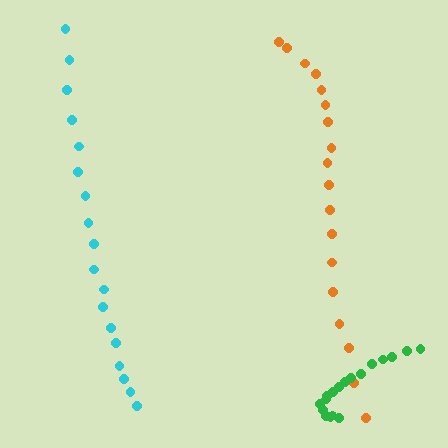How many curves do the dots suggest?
There are 3 distinct paths.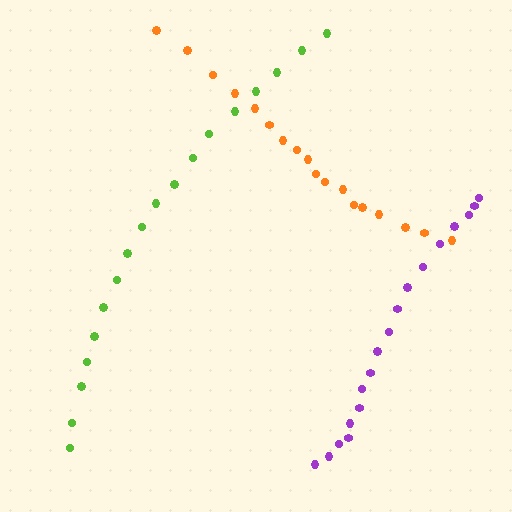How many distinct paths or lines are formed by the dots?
There are 3 distinct paths.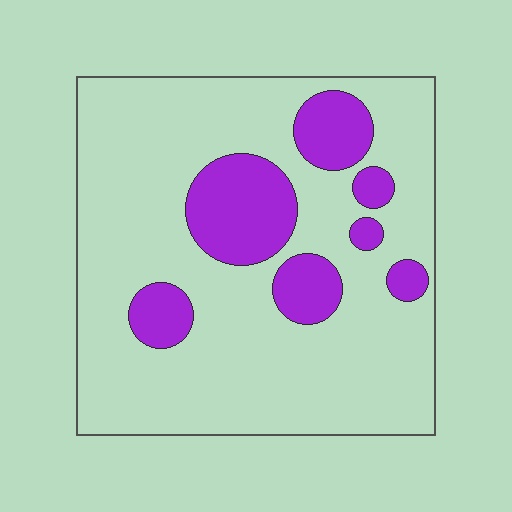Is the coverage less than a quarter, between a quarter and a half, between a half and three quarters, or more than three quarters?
Less than a quarter.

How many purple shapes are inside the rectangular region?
7.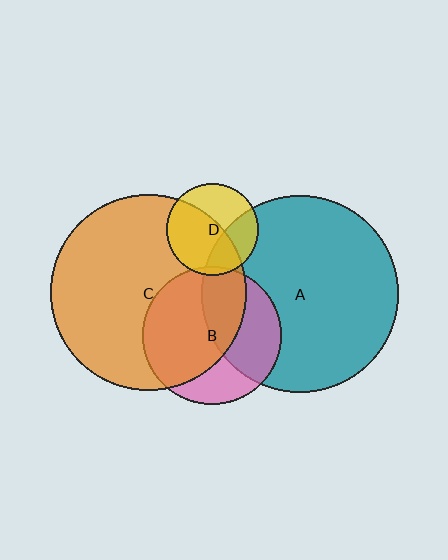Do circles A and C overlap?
Yes.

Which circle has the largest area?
Circle A (teal).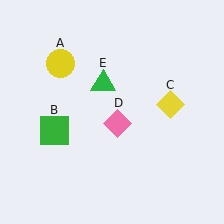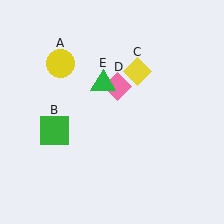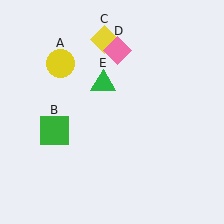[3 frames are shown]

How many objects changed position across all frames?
2 objects changed position: yellow diamond (object C), pink diamond (object D).